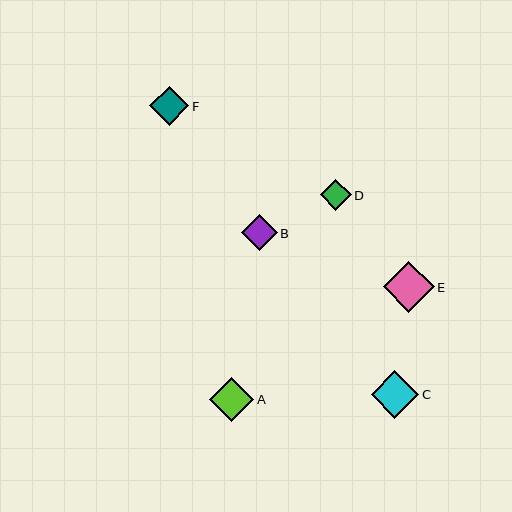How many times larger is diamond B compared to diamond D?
Diamond B is approximately 1.2 times the size of diamond D.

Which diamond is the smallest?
Diamond D is the smallest with a size of approximately 31 pixels.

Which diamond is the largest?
Diamond E is the largest with a size of approximately 51 pixels.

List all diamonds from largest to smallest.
From largest to smallest: E, C, A, F, B, D.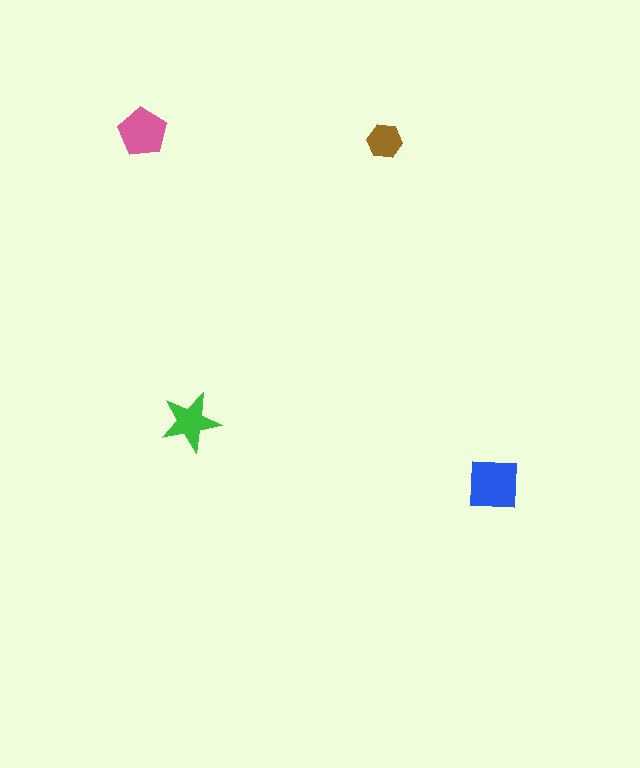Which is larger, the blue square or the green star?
The blue square.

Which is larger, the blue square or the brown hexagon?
The blue square.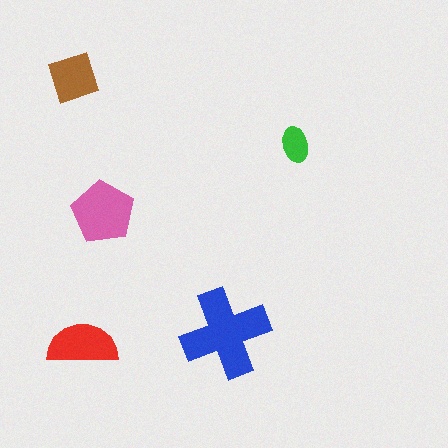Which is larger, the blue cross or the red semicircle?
The blue cross.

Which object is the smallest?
The green ellipse.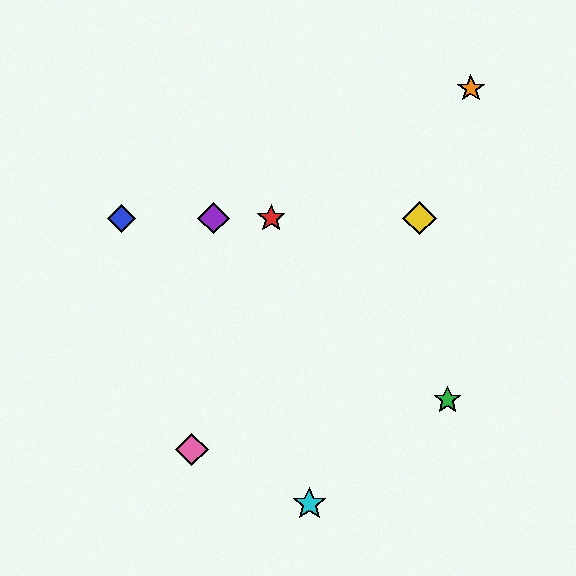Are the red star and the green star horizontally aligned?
No, the red star is at y≈218 and the green star is at y≈400.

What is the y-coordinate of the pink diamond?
The pink diamond is at y≈450.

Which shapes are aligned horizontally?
The red star, the blue diamond, the yellow diamond, the purple diamond are aligned horizontally.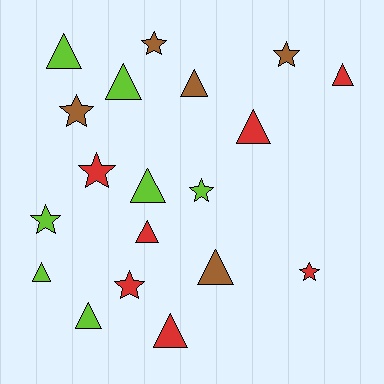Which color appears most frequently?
Lime, with 7 objects.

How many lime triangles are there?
There are 5 lime triangles.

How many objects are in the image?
There are 19 objects.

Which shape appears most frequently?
Triangle, with 11 objects.